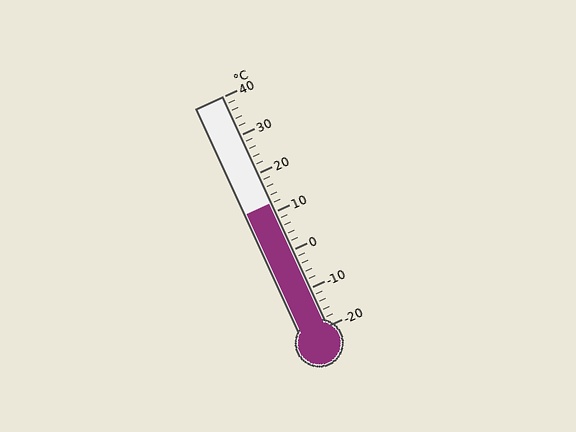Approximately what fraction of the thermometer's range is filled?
The thermometer is filled to approximately 55% of its range.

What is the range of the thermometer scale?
The thermometer scale ranges from -20°C to 40°C.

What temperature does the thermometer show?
The thermometer shows approximately 12°C.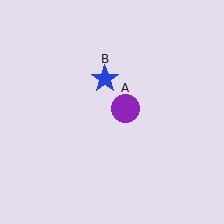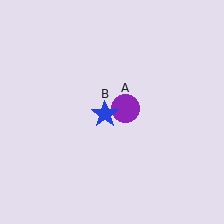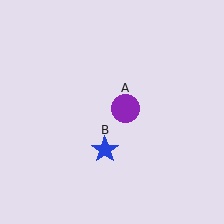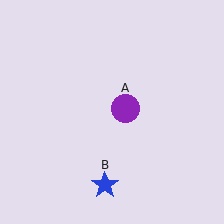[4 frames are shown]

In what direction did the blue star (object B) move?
The blue star (object B) moved down.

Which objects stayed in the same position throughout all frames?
Purple circle (object A) remained stationary.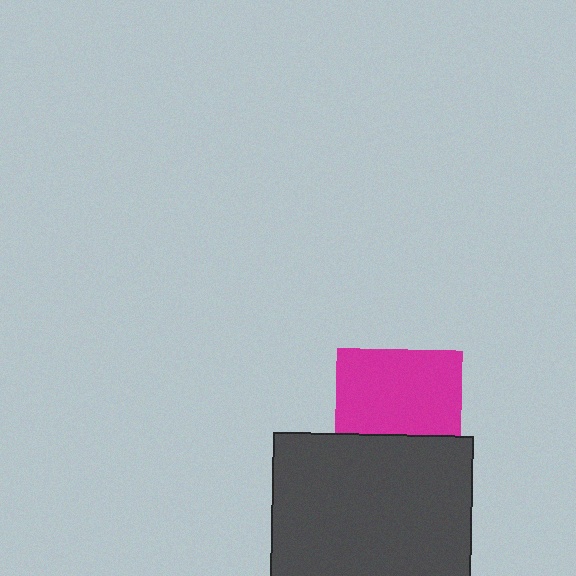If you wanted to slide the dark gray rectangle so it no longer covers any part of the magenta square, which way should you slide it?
Slide it down — that is the most direct way to separate the two shapes.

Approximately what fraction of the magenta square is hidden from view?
Roughly 33% of the magenta square is hidden behind the dark gray rectangle.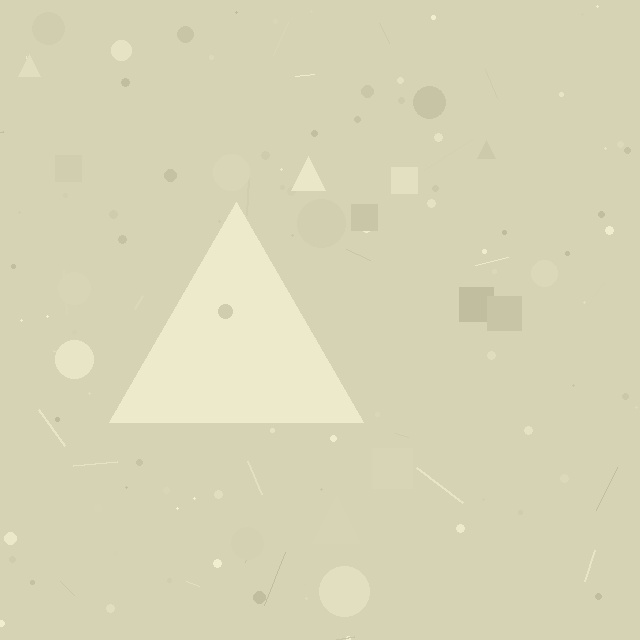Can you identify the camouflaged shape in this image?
The camouflaged shape is a triangle.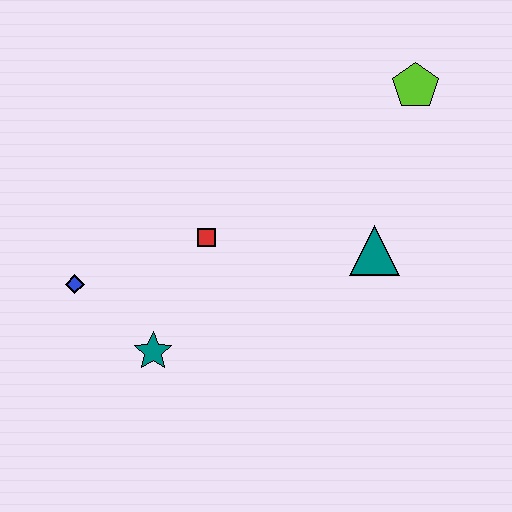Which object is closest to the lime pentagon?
The teal triangle is closest to the lime pentagon.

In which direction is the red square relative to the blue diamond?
The red square is to the right of the blue diamond.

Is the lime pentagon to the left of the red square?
No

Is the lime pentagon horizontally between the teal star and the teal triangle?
No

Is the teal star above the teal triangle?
No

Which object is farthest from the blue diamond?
The lime pentagon is farthest from the blue diamond.